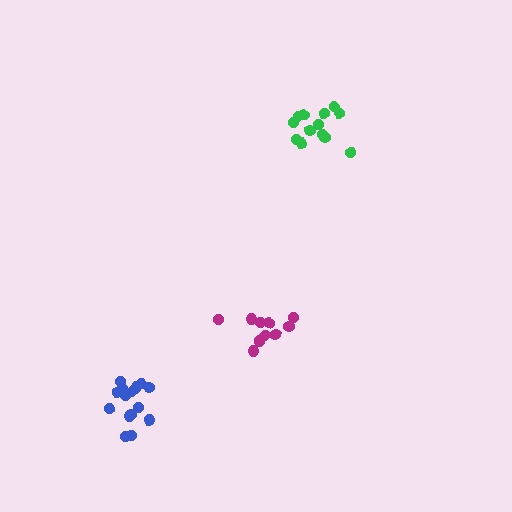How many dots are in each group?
Group 1: 11 dots, Group 2: 13 dots, Group 3: 16 dots (40 total).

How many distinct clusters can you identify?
There are 3 distinct clusters.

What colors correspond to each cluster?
The clusters are colored: magenta, green, blue.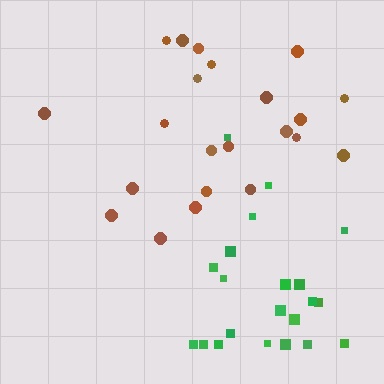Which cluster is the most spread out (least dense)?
Green.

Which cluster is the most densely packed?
Brown.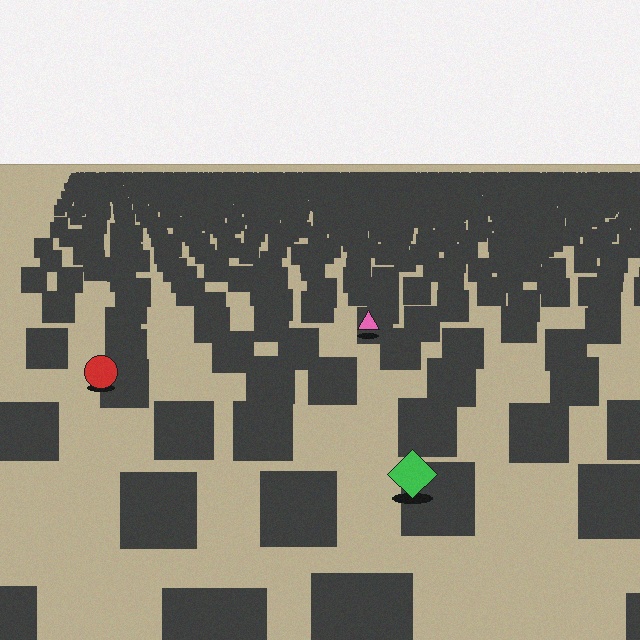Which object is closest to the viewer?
The green diamond is closest. The texture marks near it are larger and more spread out.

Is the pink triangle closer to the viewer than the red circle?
No. The red circle is closer — you can tell from the texture gradient: the ground texture is coarser near it.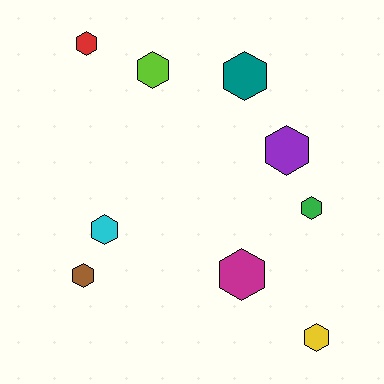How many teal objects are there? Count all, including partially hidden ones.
There is 1 teal object.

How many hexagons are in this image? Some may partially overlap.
There are 9 hexagons.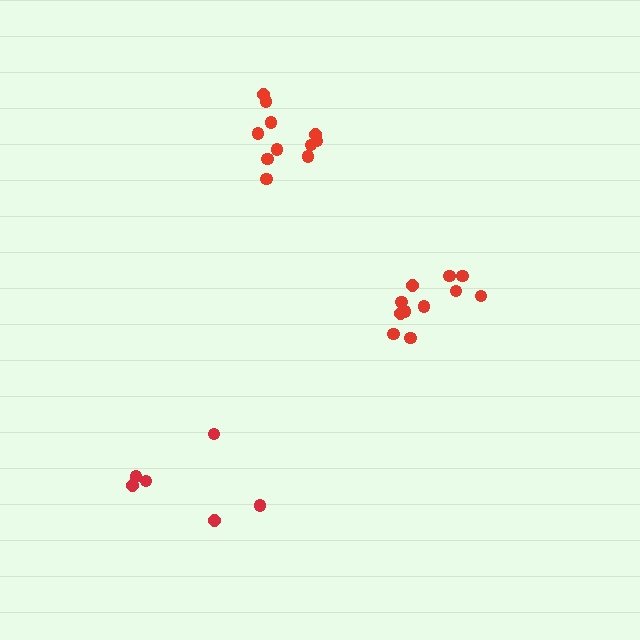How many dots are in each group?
Group 1: 6 dots, Group 2: 11 dots, Group 3: 11 dots (28 total).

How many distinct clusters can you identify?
There are 3 distinct clusters.